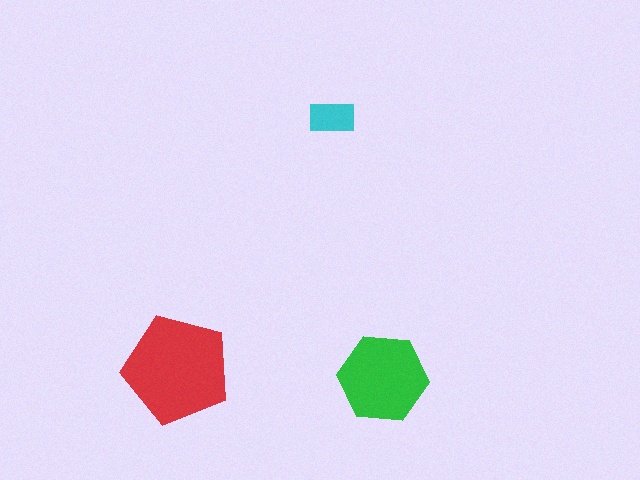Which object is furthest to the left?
The red pentagon is leftmost.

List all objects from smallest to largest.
The cyan rectangle, the green hexagon, the red pentagon.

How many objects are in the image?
There are 3 objects in the image.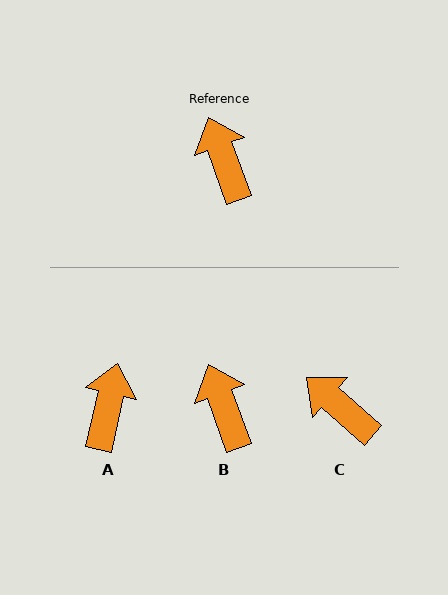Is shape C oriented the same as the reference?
No, it is off by about 29 degrees.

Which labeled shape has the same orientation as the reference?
B.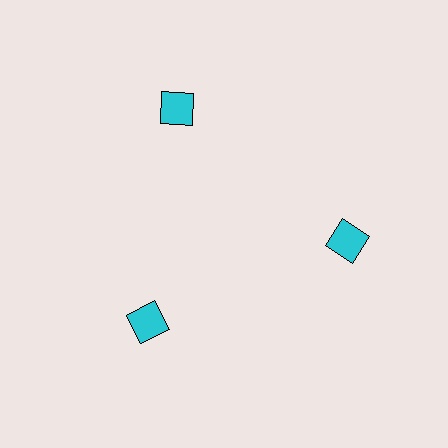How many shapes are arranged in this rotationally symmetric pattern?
There are 3 shapes, arranged in 3 groups of 1.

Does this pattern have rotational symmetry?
Yes, this pattern has 3-fold rotational symmetry. It looks the same after rotating 120 degrees around the center.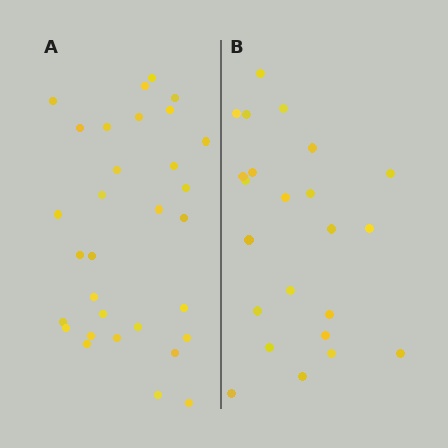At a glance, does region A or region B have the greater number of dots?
Region A (the left region) has more dots.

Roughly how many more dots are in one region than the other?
Region A has roughly 8 or so more dots than region B.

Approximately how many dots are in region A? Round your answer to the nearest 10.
About 30 dots. (The exact count is 31, which rounds to 30.)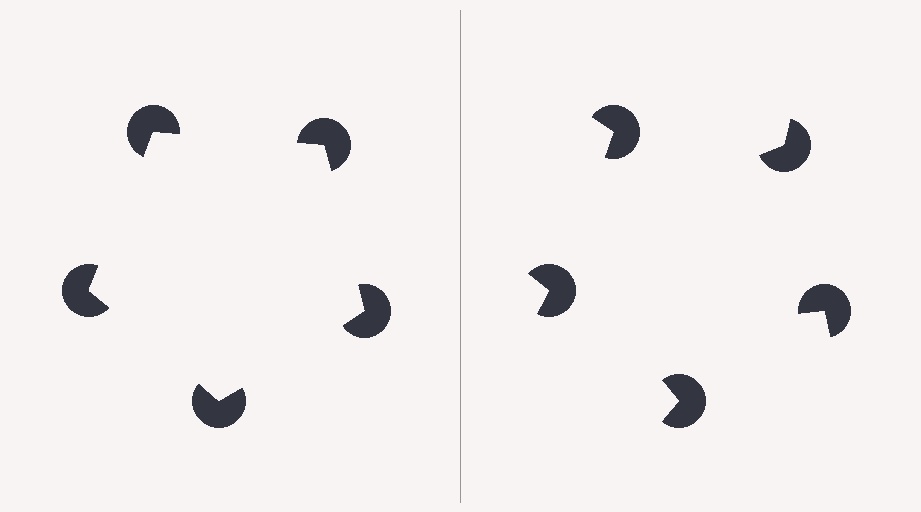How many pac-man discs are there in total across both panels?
10 — 5 on each side.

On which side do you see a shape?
An illusory pentagon appears on the left side. On the right side the wedge cuts are rotated, so no coherent shape forms.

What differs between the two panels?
The pac-man discs are positioned identically on both sides; only the wedge orientations differ. On the left they align to a pentagon; on the right they are misaligned.